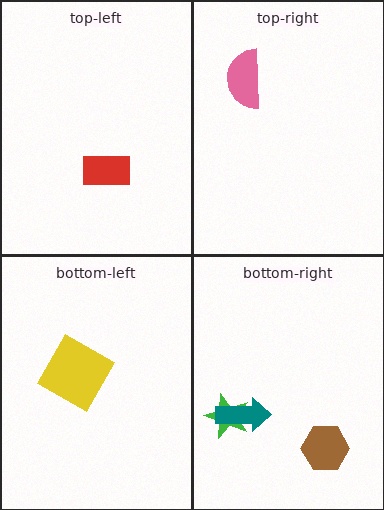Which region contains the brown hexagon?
The bottom-right region.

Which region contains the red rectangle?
The top-left region.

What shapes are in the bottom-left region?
The yellow square.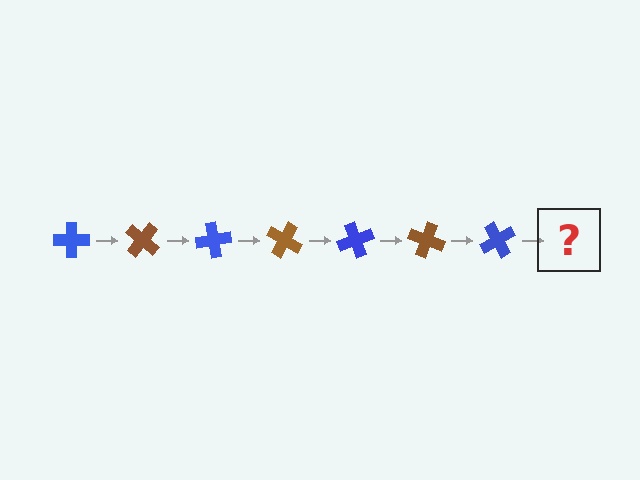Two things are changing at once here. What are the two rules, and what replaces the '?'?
The two rules are that it rotates 40 degrees each step and the color cycles through blue and brown. The '?' should be a brown cross, rotated 280 degrees from the start.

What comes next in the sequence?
The next element should be a brown cross, rotated 280 degrees from the start.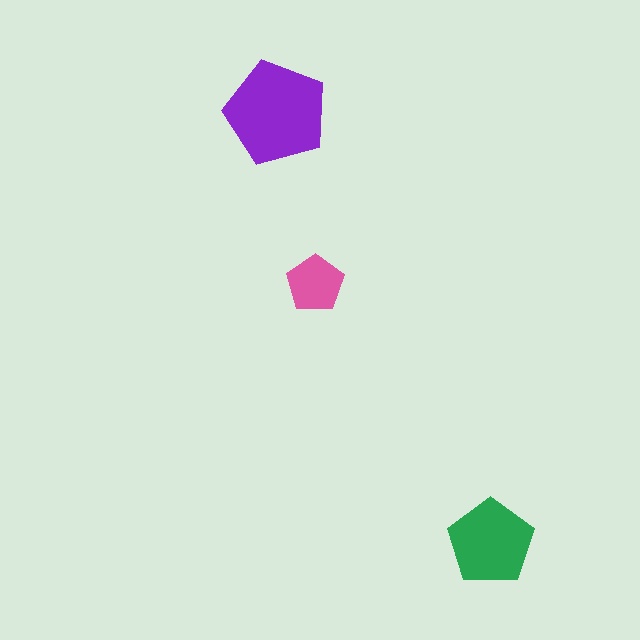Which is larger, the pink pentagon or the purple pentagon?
The purple one.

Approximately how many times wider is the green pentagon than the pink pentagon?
About 1.5 times wider.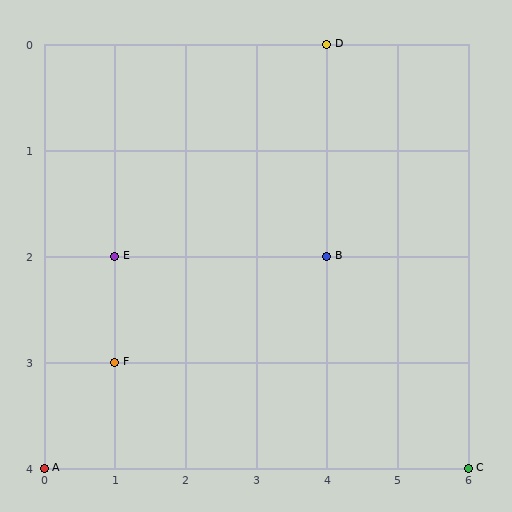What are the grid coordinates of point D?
Point D is at grid coordinates (4, 0).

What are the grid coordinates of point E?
Point E is at grid coordinates (1, 2).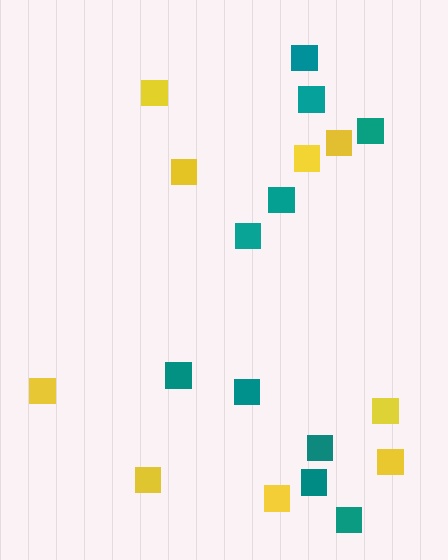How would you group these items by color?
There are 2 groups: one group of yellow squares (9) and one group of teal squares (10).